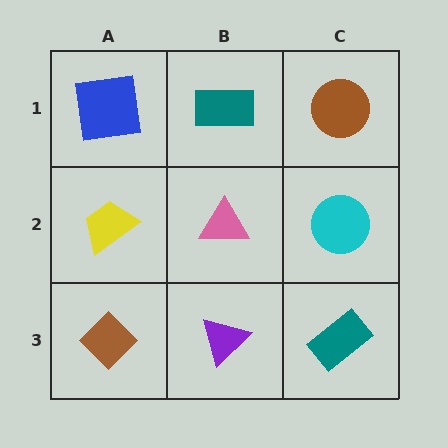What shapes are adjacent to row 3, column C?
A cyan circle (row 2, column C), a purple triangle (row 3, column B).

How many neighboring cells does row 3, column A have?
2.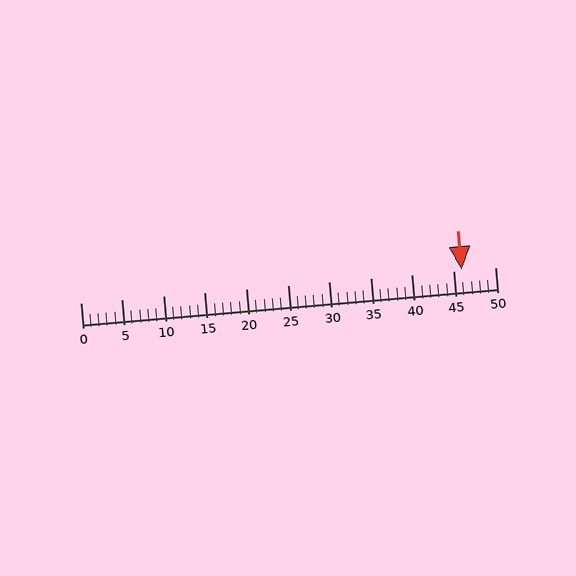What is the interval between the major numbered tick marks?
The major tick marks are spaced 5 units apart.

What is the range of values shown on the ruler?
The ruler shows values from 0 to 50.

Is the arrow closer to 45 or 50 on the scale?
The arrow is closer to 45.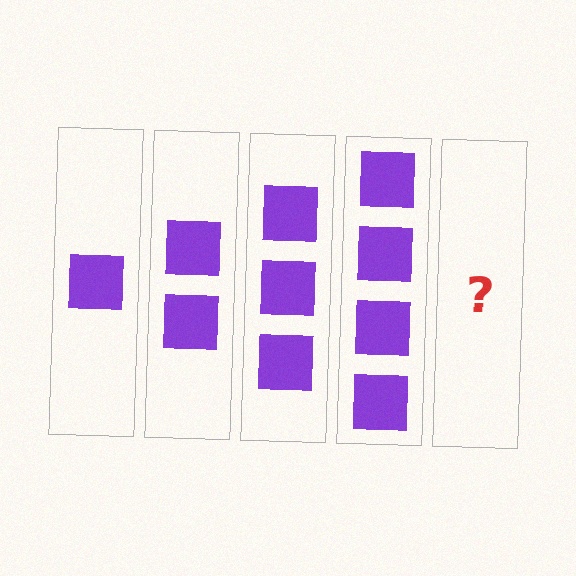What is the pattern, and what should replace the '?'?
The pattern is that each step adds one more square. The '?' should be 5 squares.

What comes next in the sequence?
The next element should be 5 squares.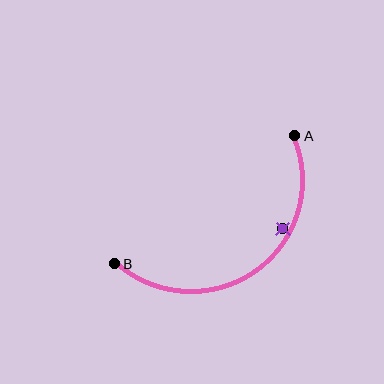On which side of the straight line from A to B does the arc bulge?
The arc bulges below and to the right of the straight line connecting A and B.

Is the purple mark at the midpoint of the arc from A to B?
No — the purple mark does not lie on the arc at all. It sits slightly inside the curve.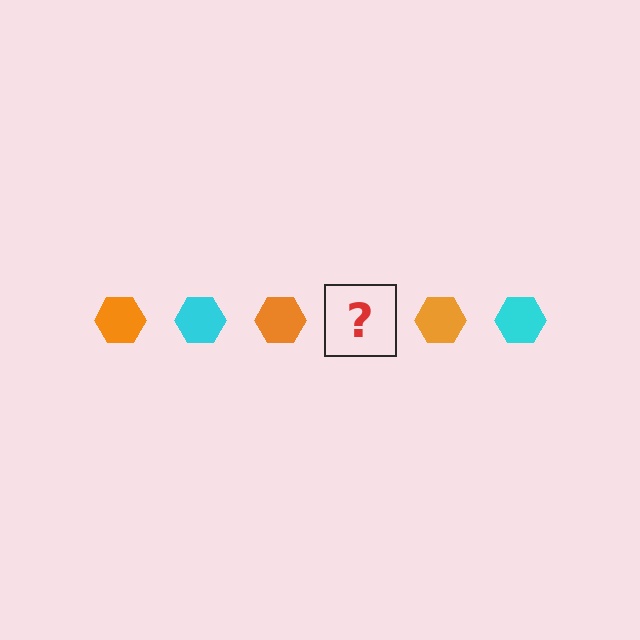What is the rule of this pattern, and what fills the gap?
The rule is that the pattern cycles through orange, cyan hexagons. The gap should be filled with a cyan hexagon.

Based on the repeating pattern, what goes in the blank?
The blank should be a cyan hexagon.